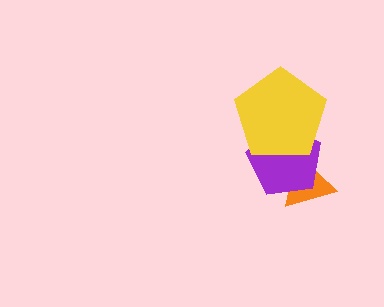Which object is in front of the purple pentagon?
The yellow pentagon is in front of the purple pentagon.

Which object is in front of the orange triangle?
The purple pentagon is in front of the orange triangle.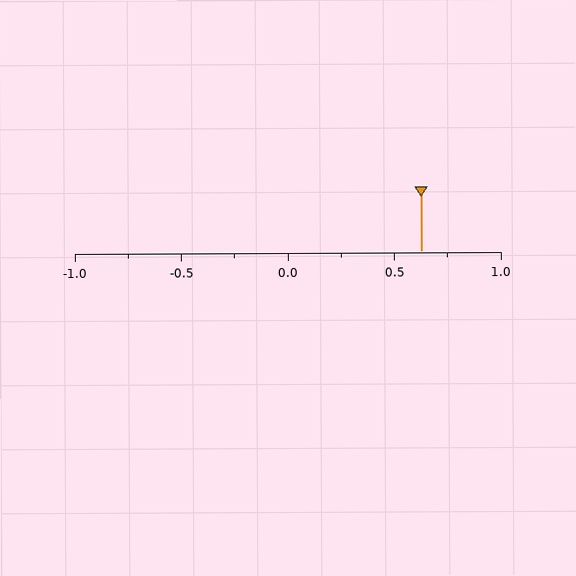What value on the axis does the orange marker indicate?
The marker indicates approximately 0.62.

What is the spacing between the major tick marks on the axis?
The major ticks are spaced 0.5 apart.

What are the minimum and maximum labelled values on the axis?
The axis runs from -1.0 to 1.0.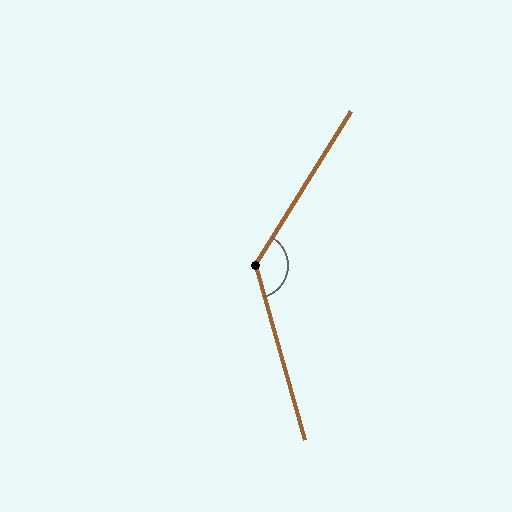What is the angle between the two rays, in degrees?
Approximately 132 degrees.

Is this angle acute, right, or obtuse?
It is obtuse.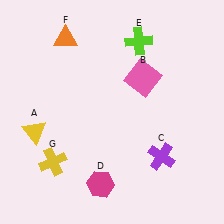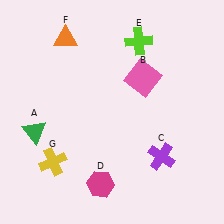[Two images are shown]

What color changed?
The triangle (A) changed from yellow in Image 1 to green in Image 2.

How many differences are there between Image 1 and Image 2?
There is 1 difference between the two images.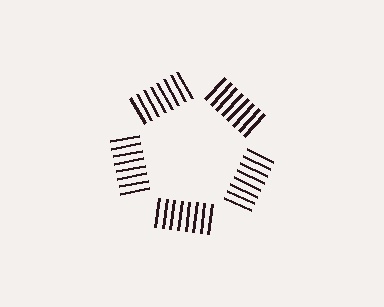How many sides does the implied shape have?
5 sides — the line-ends trace a pentagon.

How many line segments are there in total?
40 — 8 along each of the 5 edges.